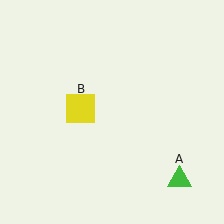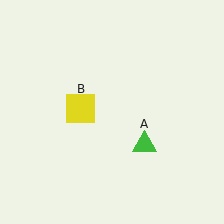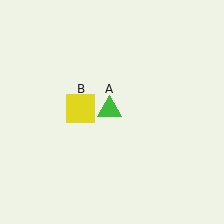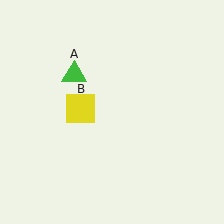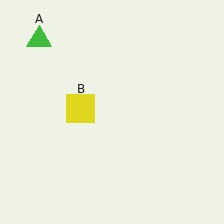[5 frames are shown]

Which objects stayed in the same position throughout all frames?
Yellow square (object B) remained stationary.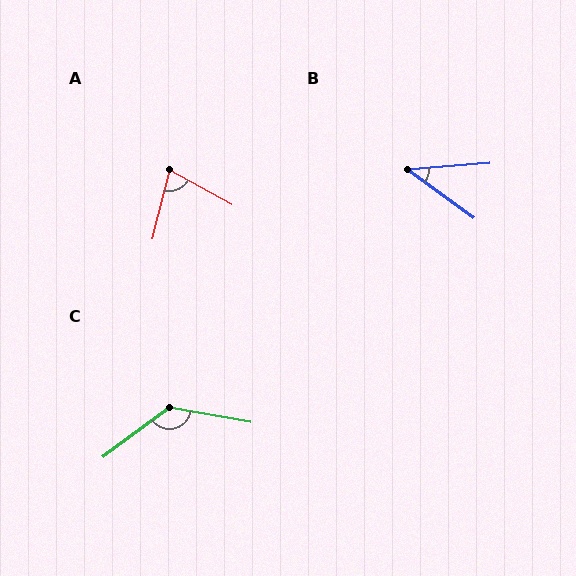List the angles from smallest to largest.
B (40°), A (76°), C (133°).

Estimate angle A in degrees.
Approximately 76 degrees.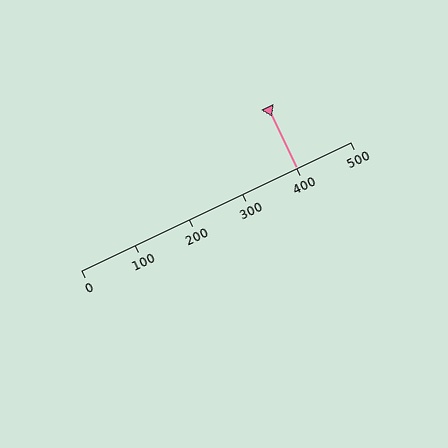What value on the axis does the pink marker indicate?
The marker indicates approximately 400.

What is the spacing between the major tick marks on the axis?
The major ticks are spaced 100 apart.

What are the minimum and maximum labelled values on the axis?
The axis runs from 0 to 500.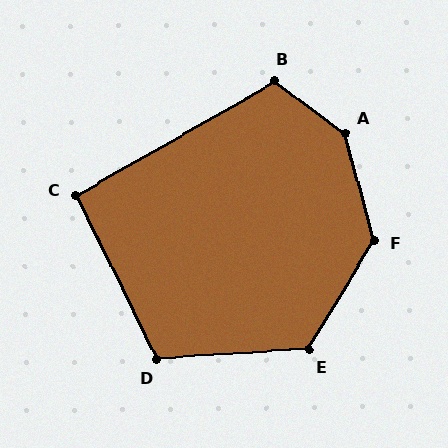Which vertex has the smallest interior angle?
C, at approximately 94 degrees.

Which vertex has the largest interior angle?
A, at approximately 142 degrees.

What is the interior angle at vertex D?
Approximately 112 degrees (obtuse).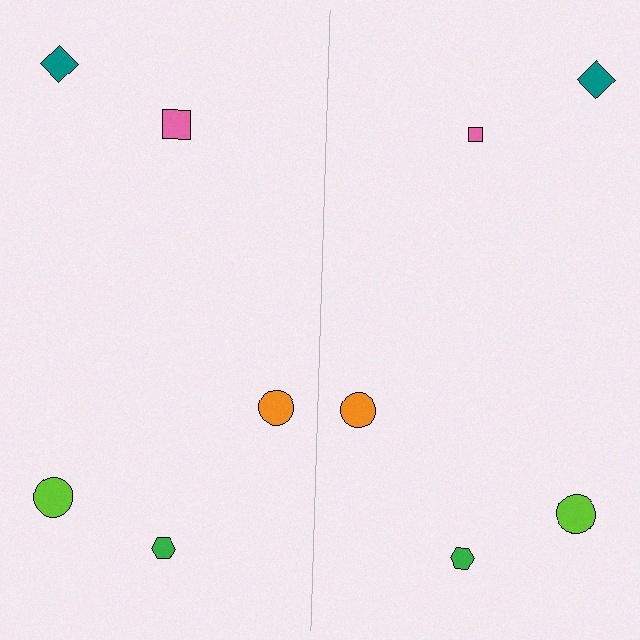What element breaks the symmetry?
The pink square on the right side has a different size than its mirror counterpart.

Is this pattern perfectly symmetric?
No, the pattern is not perfectly symmetric. The pink square on the right side has a different size than its mirror counterpart.